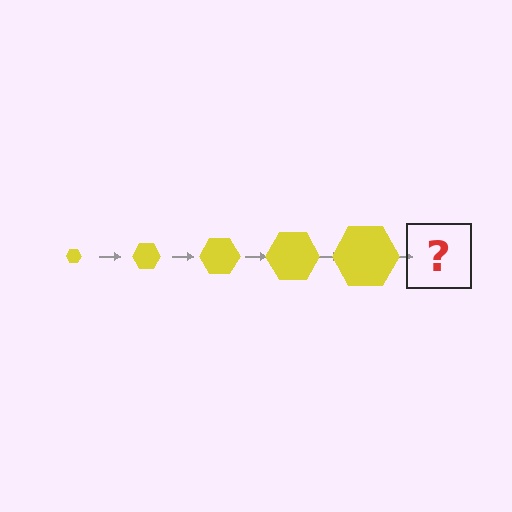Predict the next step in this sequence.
The next step is a yellow hexagon, larger than the previous one.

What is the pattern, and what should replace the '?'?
The pattern is that the hexagon gets progressively larger each step. The '?' should be a yellow hexagon, larger than the previous one.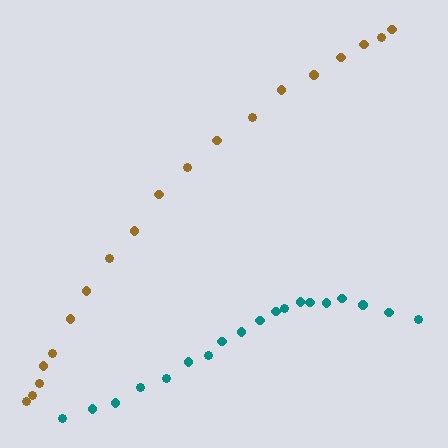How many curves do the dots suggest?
There are 2 distinct paths.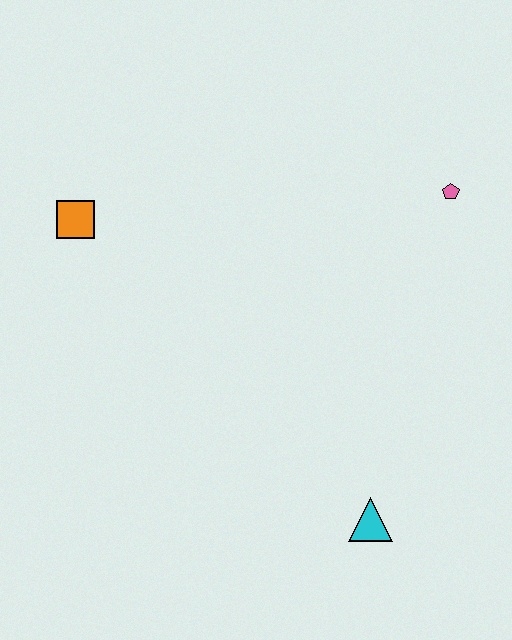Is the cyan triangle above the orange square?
No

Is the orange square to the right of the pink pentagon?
No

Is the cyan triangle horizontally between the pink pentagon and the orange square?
Yes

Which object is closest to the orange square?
The pink pentagon is closest to the orange square.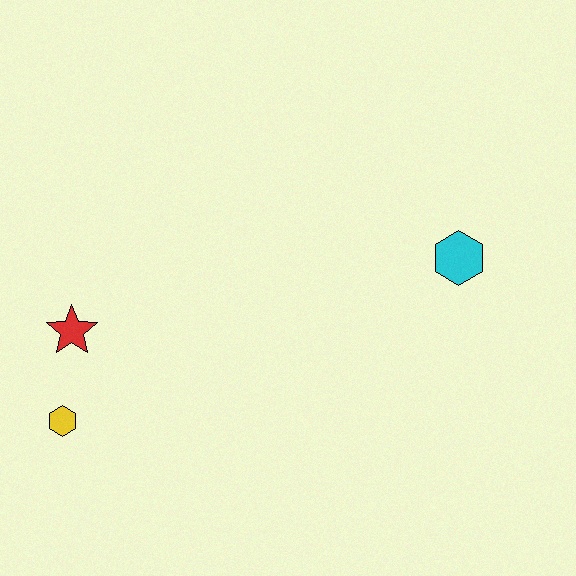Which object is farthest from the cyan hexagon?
The yellow hexagon is farthest from the cyan hexagon.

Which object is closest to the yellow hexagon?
The red star is closest to the yellow hexagon.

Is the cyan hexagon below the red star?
No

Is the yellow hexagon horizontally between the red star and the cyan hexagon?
No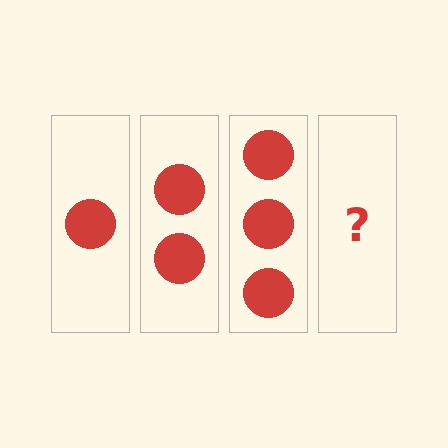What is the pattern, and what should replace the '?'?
The pattern is that each step adds one more circle. The '?' should be 4 circles.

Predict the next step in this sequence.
The next step is 4 circles.